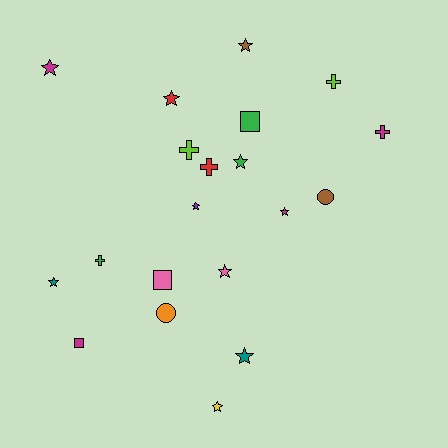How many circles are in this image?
There are 2 circles.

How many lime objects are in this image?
There are 2 lime objects.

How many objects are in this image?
There are 20 objects.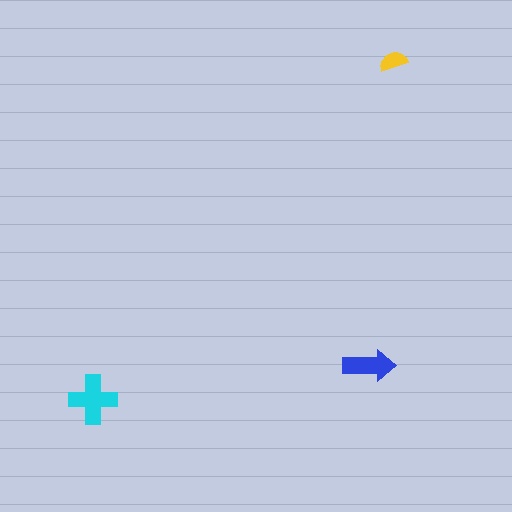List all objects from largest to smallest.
The cyan cross, the blue arrow, the yellow semicircle.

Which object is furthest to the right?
The yellow semicircle is rightmost.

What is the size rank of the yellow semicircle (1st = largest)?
3rd.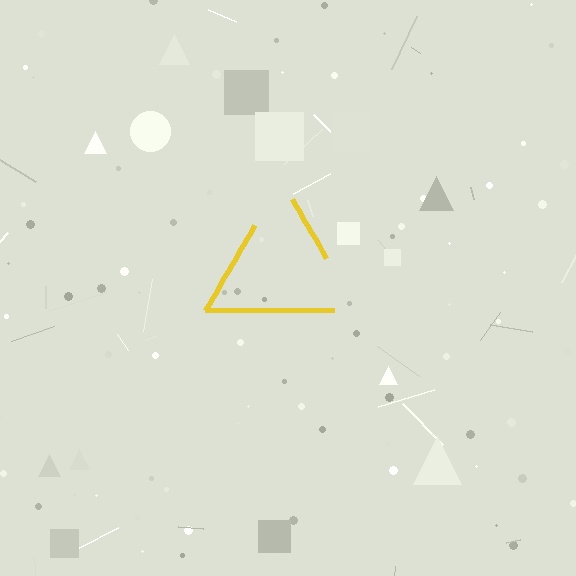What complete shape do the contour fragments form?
The contour fragments form a triangle.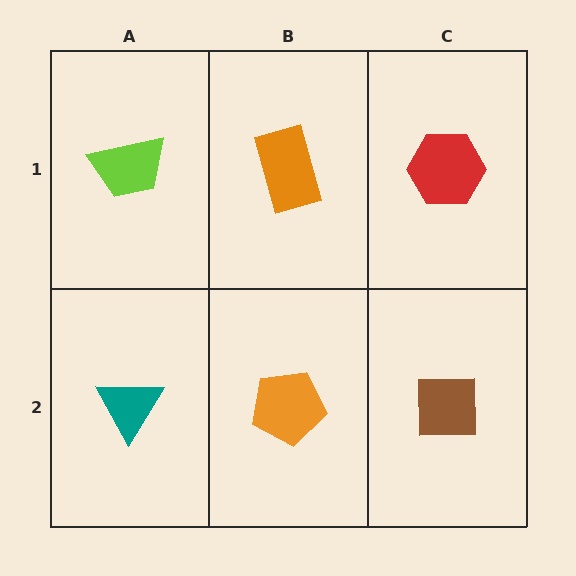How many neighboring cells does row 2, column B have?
3.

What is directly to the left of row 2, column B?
A teal triangle.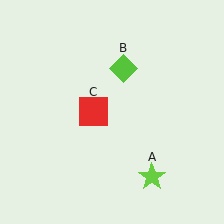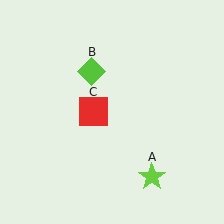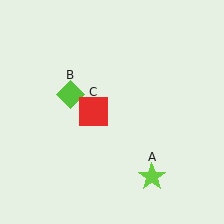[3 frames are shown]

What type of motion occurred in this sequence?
The lime diamond (object B) rotated counterclockwise around the center of the scene.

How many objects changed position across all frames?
1 object changed position: lime diamond (object B).